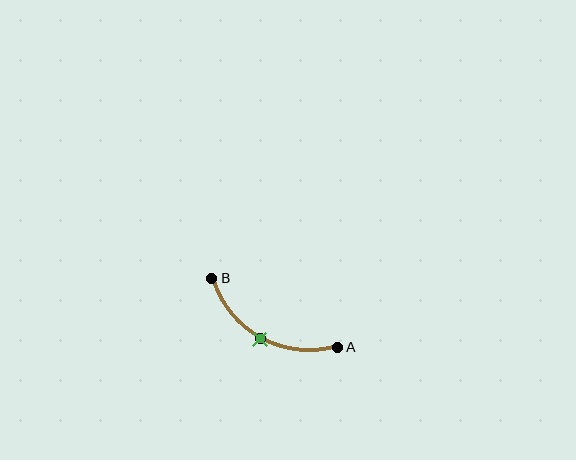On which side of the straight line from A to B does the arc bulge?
The arc bulges below the straight line connecting A and B.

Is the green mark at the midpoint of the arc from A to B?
Yes. The green mark lies on the arc at equal arc-length from both A and B — it is the arc midpoint.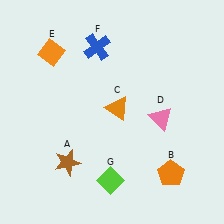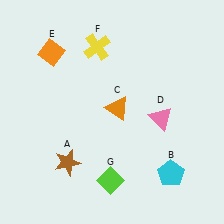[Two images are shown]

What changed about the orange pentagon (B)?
In Image 1, B is orange. In Image 2, it changed to cyan.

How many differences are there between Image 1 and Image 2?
There are 2 differences between the two images.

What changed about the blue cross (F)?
In Image 1, F is blue. In Image 2, it changed to yellow.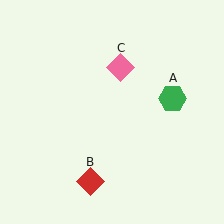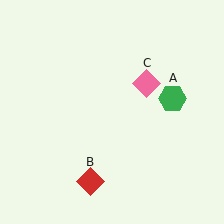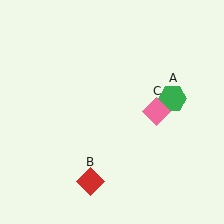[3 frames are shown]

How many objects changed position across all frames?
1 object changed position: pink diamond (object C).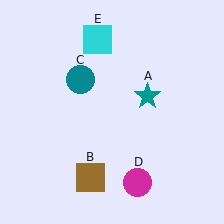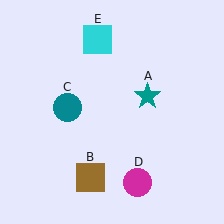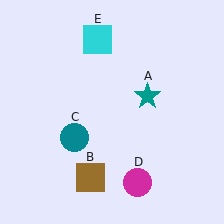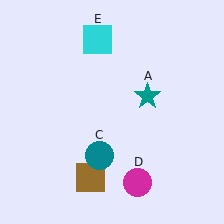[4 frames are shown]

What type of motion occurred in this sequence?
The teal circle (object C) rotated counterclockwise around the center of the scene.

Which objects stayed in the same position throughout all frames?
Teal star (object A) and brown square (object B) and magenta circle (object D) and cyan square (object E) remained stationary.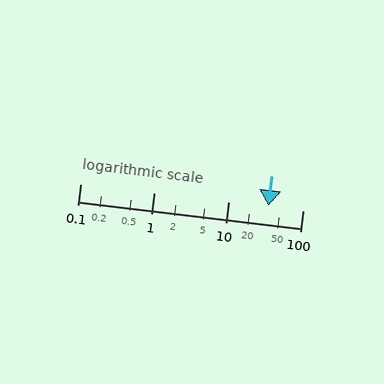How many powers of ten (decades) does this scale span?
The scale spans 3 decades, from 0.1 to 100.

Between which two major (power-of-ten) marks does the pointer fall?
The pointer is between 10 and 100.